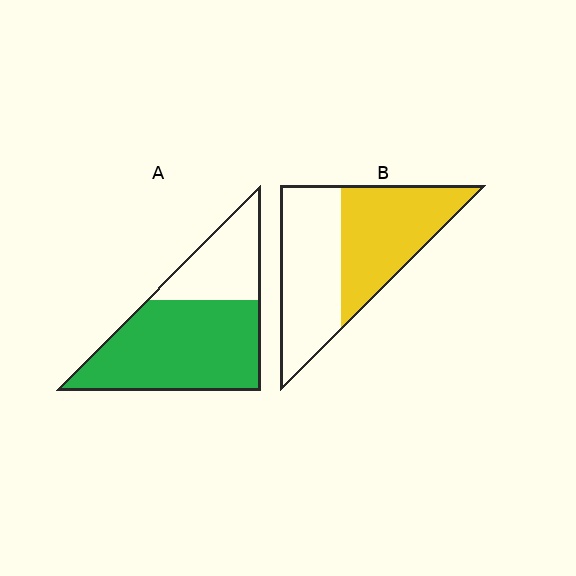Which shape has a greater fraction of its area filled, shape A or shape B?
Shape A.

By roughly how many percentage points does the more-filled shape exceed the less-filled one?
By roughly 20 percentage points (A over B).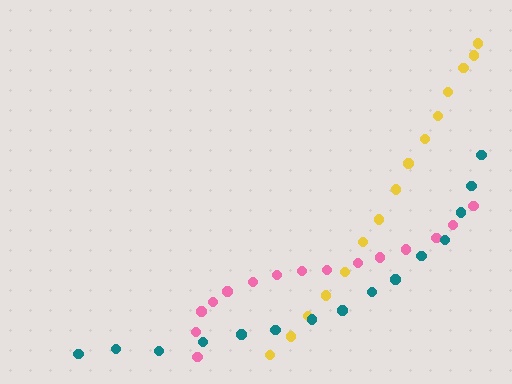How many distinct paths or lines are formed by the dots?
There are 3 distinct paths.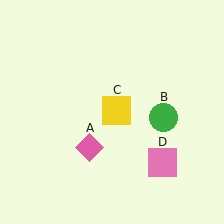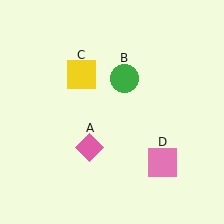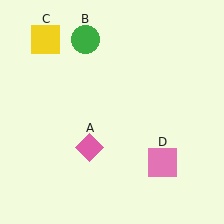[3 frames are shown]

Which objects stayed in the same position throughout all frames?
Pink diamond (object A) and pink square (object D) remained stationary.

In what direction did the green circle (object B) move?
The green circle (object B) moved up and to the left.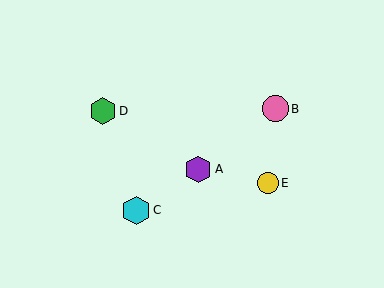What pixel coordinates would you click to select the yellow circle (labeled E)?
Click at (268, 183) to select the yellow circle E.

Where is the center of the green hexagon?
The center of the green hexagon is at (103, 111).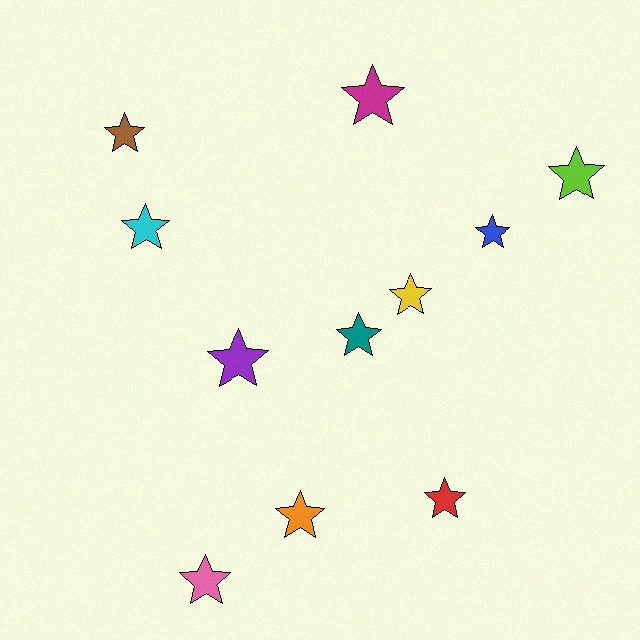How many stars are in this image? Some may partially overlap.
There are 11 stars.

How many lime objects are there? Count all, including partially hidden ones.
There is 1 lime object.